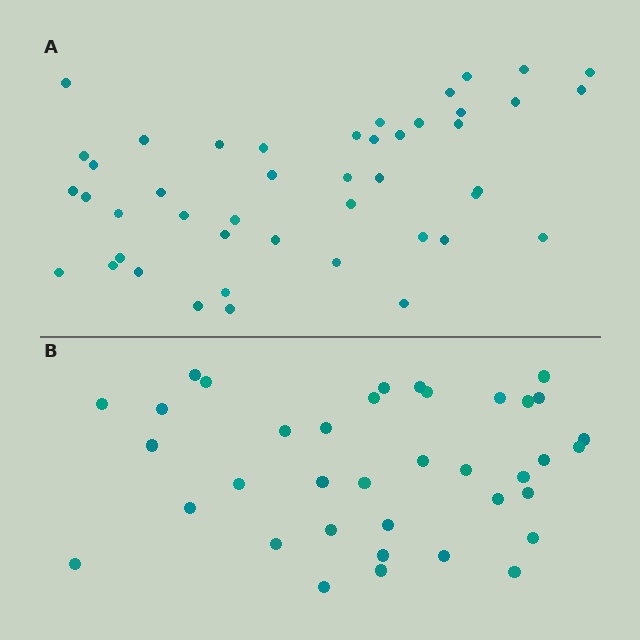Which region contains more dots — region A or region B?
Region A (the top region) has more dots.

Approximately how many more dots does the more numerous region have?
Region A has roughly 8 or so more dots than region B.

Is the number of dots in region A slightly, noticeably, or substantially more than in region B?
Region A has only slightly more — the two regions are fairly close. The ratio is roughly 1.2 to 1.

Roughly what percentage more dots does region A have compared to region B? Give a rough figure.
About 20% more.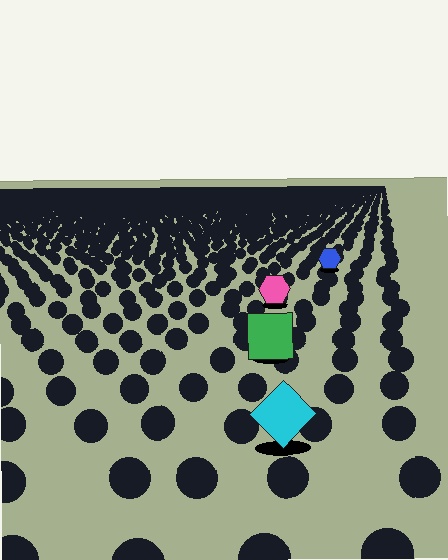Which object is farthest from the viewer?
The blue hexagon is farthest from the viewer. It appears smaller and the ground texture around it is denser.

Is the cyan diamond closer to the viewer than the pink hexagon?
Yes. The cyan diamond is closer — you can tell from the texture gradient: the ground texture is coarser near it.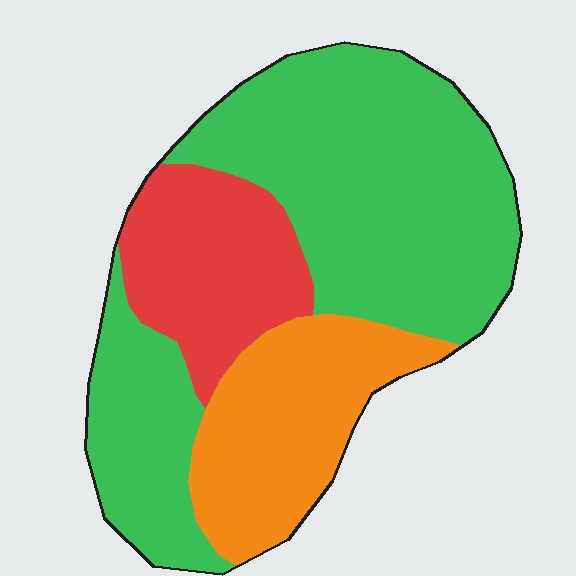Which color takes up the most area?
Green, at roughly 60%.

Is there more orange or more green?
Green.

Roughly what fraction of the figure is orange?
Orange takes up between a sixth and a third of the figure.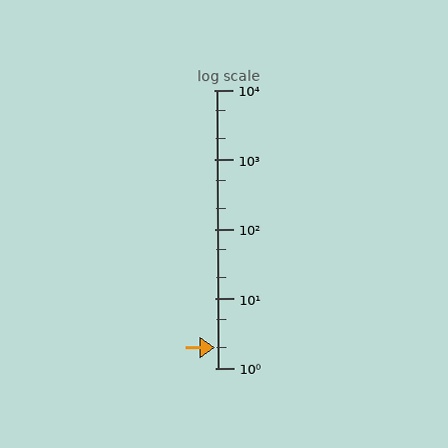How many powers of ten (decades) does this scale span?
The scale spans 4 decades, from 1 to 10000.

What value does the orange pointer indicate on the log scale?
The pointer indicates approximately 2.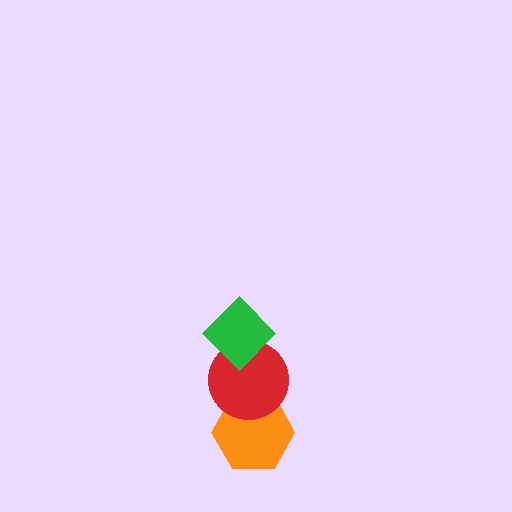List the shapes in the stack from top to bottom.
From top to bottom: the green diamond, the red circle, the orange hexagon.